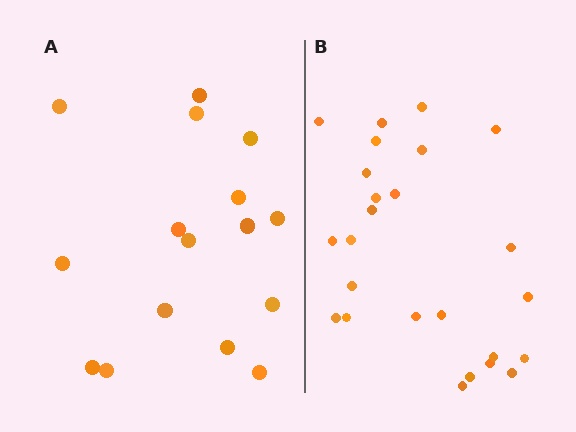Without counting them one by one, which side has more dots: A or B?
Region B (the right region) has more dots.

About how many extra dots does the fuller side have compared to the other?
Region B has roughly 8 or so more dots than region A.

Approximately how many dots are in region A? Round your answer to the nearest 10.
About 20 dots. (The exact count is 16, which rounds to 20.)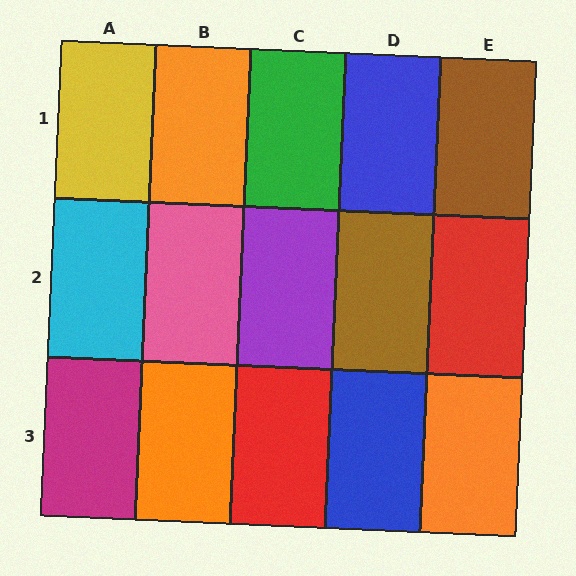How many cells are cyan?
1 cell is cyan.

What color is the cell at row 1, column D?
Blue.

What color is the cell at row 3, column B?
Orange.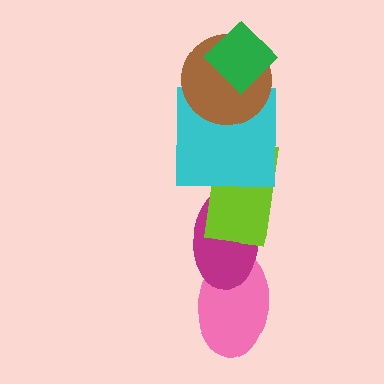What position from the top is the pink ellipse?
The pink ellipse is 6th from the top.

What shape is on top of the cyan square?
The brown circle is on top of the cyan square.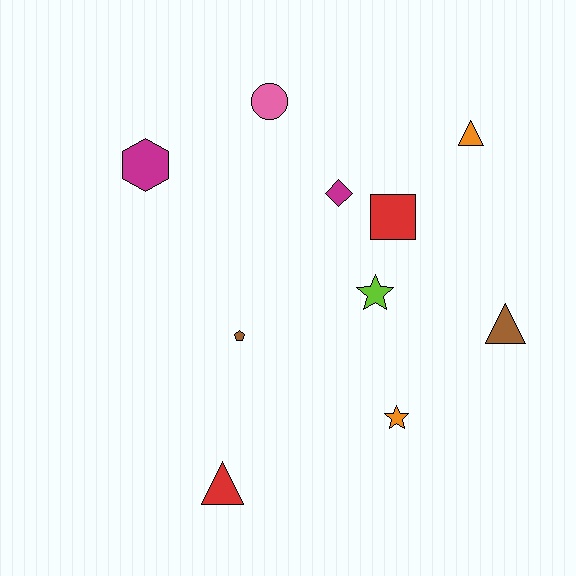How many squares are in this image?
There is 1 square.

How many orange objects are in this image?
There are 2 orange objects.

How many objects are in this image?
There are 10 objects.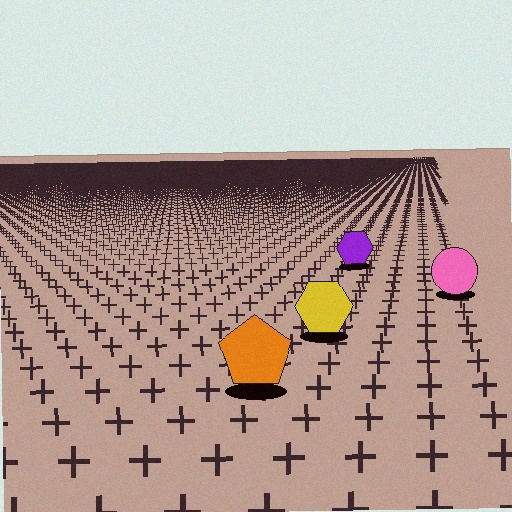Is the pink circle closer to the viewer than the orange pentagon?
No. The orange pentagon is closer — you can tell from the texture gradient: the ground texture is coarser near it.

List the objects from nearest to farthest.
From nearest to farthest: the orange pentagon, the yellow hexagon, the pink circle, the purple hexagon.